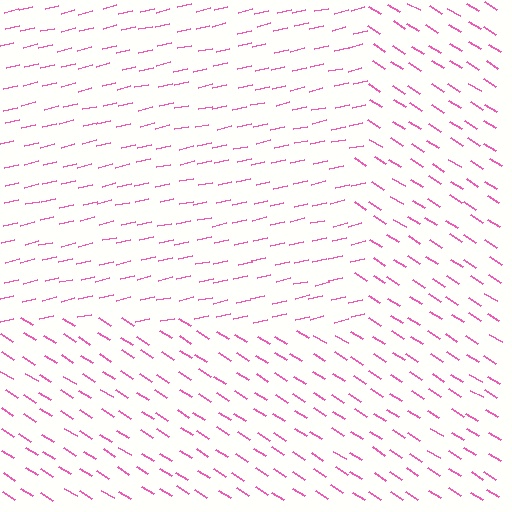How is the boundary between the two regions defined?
The boundary is defined purely by a change in line orientation (approximately 45 degrees difference). All lines are the same color and thickness.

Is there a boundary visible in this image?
Yes, there is a texture boundary formed by a change in line orientation.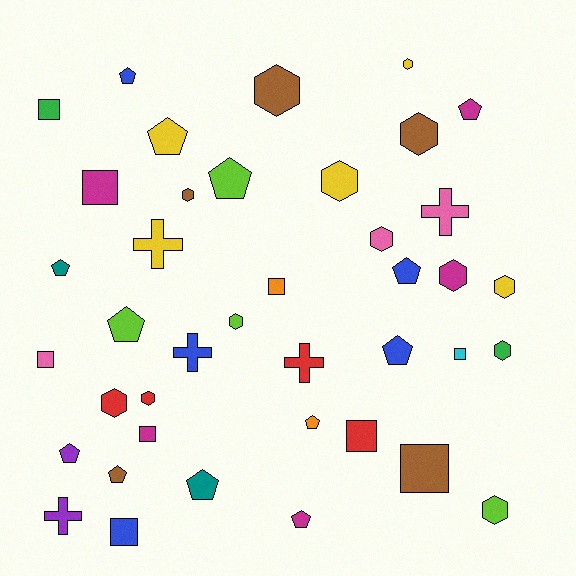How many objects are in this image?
There are 40 objects.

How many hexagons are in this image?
There are 13 hexagons.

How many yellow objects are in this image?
There are 5 yellow objects.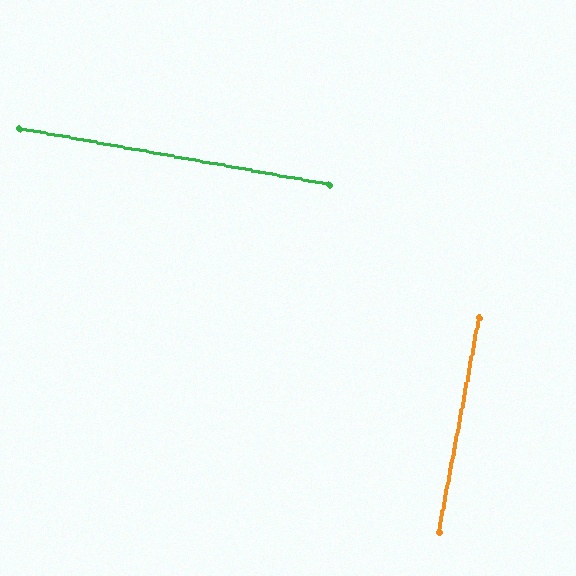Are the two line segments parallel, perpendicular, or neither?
Perpendicular — they meet at approximately 90°.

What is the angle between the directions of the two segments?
Approximately 90 degrees.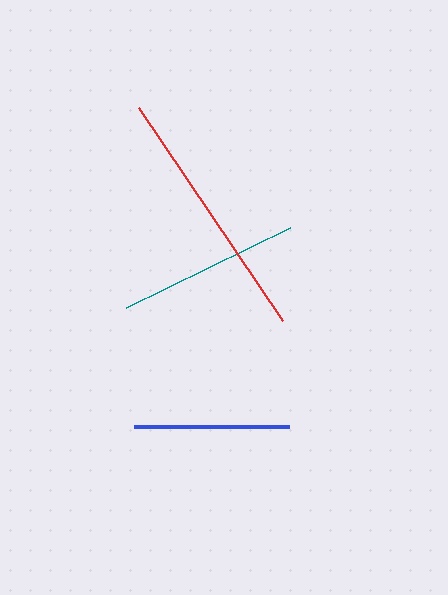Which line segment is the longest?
The red line is the longest at approximately 258 pixels.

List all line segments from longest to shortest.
From longest to shortest: red, teal, blue.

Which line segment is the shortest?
The blue line is the shortest at approximately 155 pixels.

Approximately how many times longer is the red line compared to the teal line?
The red line is approximately 1.4 times the length of the teal line.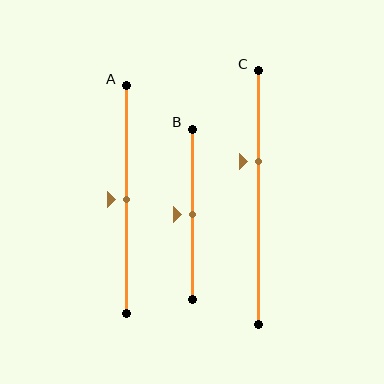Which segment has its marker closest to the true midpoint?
Segment A has its marker closest to the true midpoint.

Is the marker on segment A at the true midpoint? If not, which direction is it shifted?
Yes, the marker on segment A is at the true midpoint.